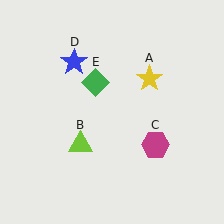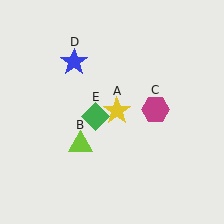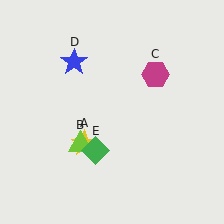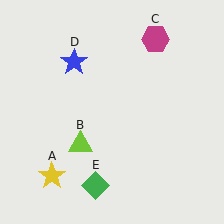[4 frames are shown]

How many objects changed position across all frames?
3 objects changed position: yellow star (object A), magenta hexagon (object C), green diamond (object E).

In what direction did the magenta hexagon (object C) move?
The magenta hexagon (object C) moved up.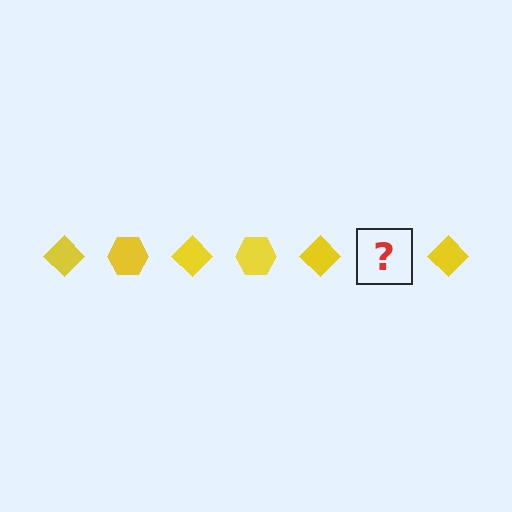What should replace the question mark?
The question mark should be replaced with a yellow hexagon.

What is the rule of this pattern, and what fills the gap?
The rule is that the pattern cycles through diamond, hexagon shapes in yellow. The gap should be filled with a yellow hexagon.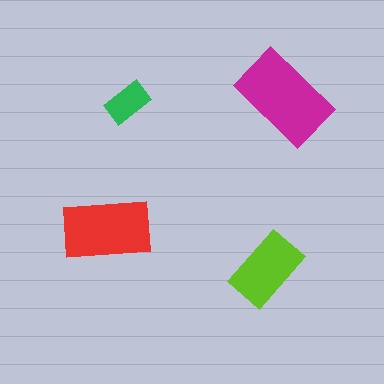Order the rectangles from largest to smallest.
the magenta one, the red one, the lime one, the green one.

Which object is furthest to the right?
The magenta rectangle is rightmost.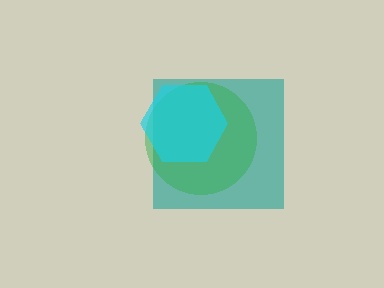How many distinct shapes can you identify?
There are 3 distinct shapes: a teal square, a green circle, a cyan hexagon.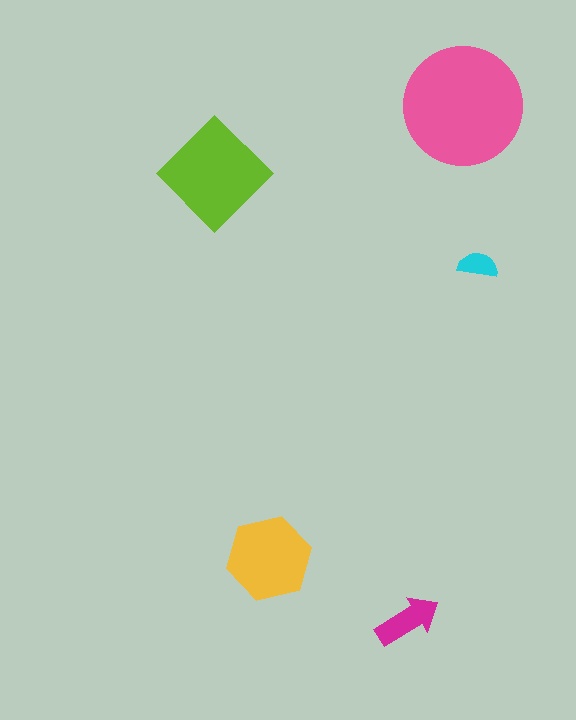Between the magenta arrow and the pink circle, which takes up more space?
The pink circle.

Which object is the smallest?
The cyan semicircle.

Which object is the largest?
The pink circle.